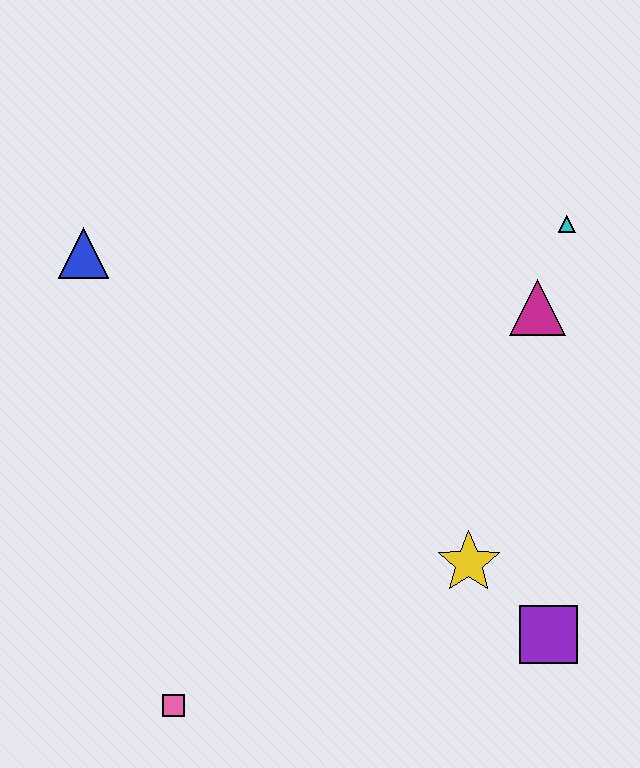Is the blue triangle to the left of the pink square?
Yes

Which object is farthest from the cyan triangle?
The pink square is farthest from the cyan triangle.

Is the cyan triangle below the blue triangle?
No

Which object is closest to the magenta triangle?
The cyan triangle is closest to the magenta triangle.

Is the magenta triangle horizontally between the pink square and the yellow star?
No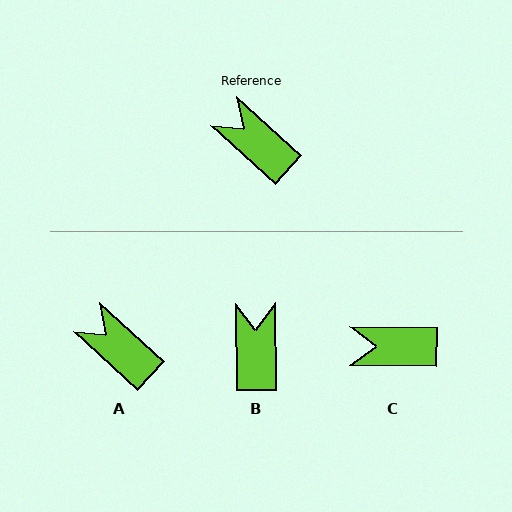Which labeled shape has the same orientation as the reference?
A.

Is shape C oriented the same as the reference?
No, it is off by about 42 degrees.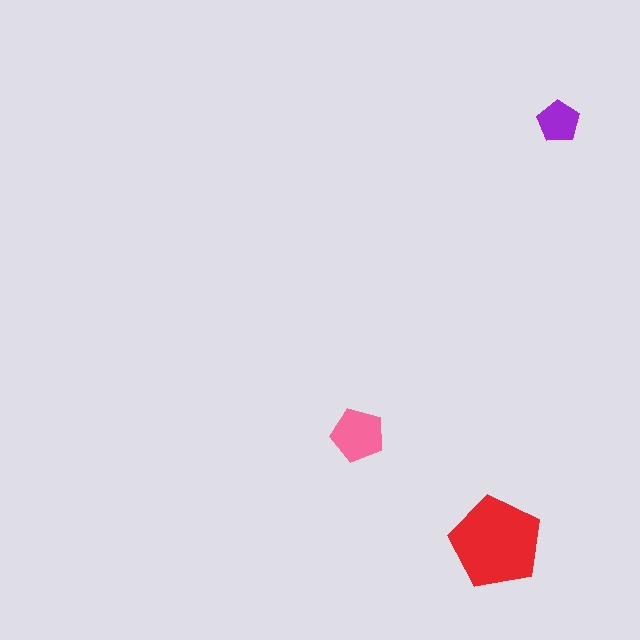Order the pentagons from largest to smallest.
the red one, the pink one, the purple one.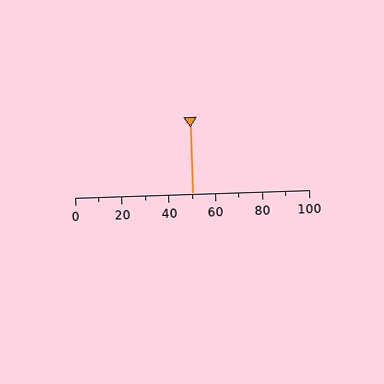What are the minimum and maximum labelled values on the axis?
The axis runs from 0 to 100.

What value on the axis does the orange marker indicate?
The marker indicates approximately 50.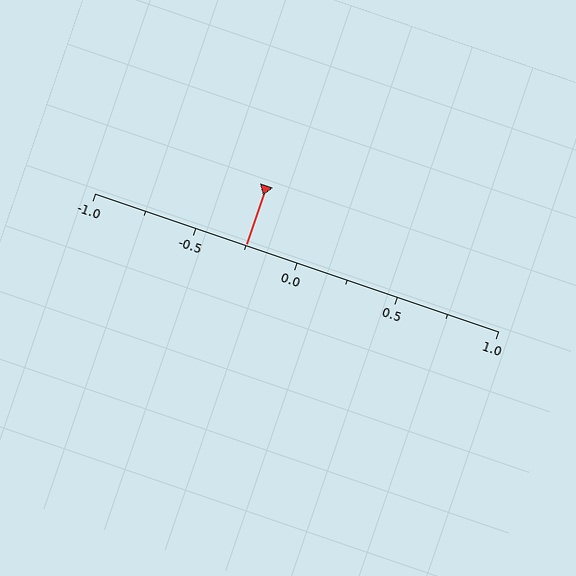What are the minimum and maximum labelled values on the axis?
The axis runs from -1.0 to 1.0.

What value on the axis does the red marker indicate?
The marker indicates approximately -0.25.